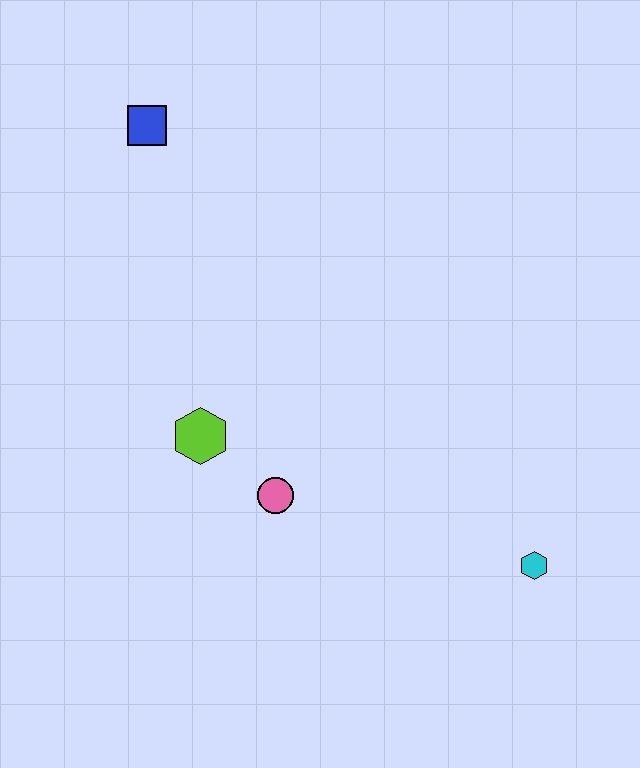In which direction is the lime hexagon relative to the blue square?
The lime hexagon is below the blue square.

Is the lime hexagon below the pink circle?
No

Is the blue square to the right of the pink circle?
No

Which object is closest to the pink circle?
The lime hexagon is closest to the pink circle.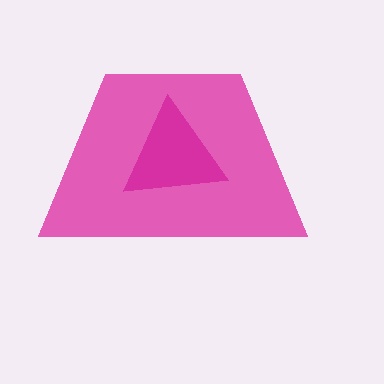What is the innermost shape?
The magenta triangle.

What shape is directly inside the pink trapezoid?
The magenta triangle.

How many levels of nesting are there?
2.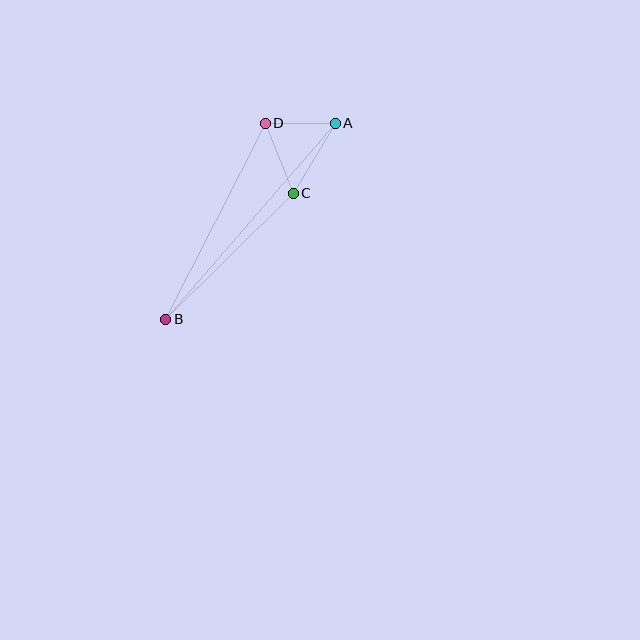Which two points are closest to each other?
Points A and D are closest to each other.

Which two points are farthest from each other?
Points A and B are farthest from each other.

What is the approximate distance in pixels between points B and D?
The distance between B and D is approximately 220 pixels.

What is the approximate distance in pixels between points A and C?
The distance between A and C is approximately 82 pixels.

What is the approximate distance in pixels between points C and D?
The distance between C and D is approximately 75 pixels.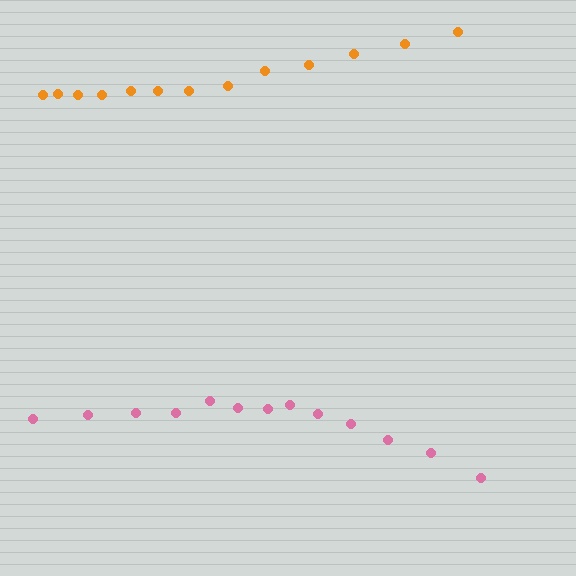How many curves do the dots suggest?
There are 2 distinct paths.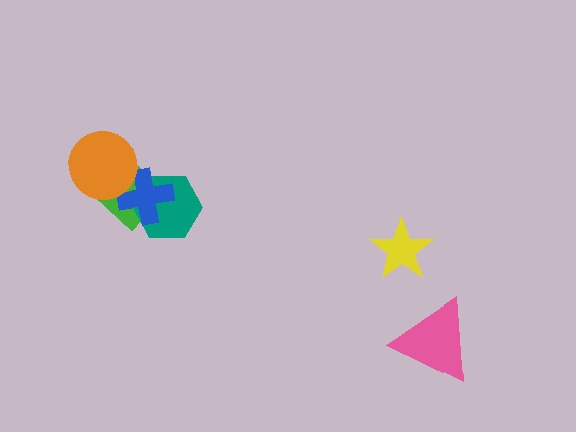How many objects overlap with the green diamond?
3 objects overlap with the green diamond.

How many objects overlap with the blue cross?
3 objects overlap with the blue cross.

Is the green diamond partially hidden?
Yes, it is partially covered by another shape.